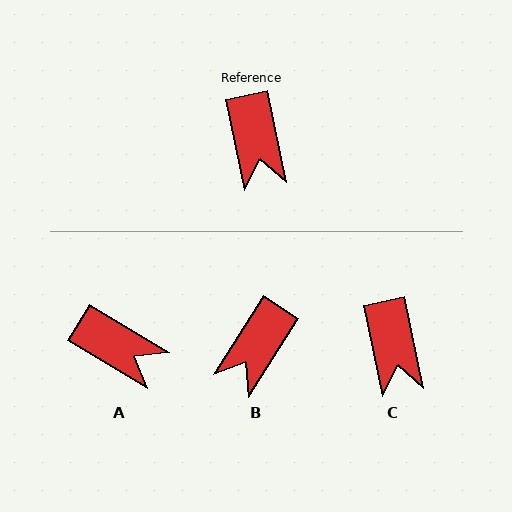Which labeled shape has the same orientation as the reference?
C.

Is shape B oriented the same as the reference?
No, it is off by about 44 degrees.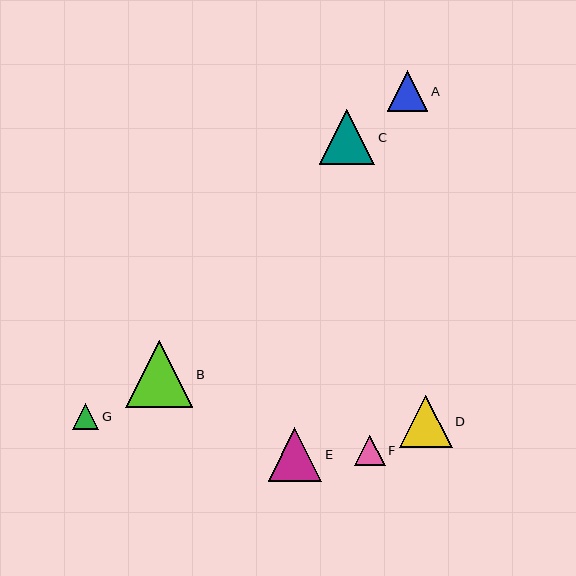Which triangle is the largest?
Triangle B is the largest with a size of approximately 67 pixels.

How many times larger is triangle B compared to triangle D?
Triangle B is approximately 1.3 times the size of triangle D.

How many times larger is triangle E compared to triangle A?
Triangle E is approximately 1.3 times the size of triangle A.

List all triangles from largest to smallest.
From largest to smallest: B, C, E, D, A, F, G.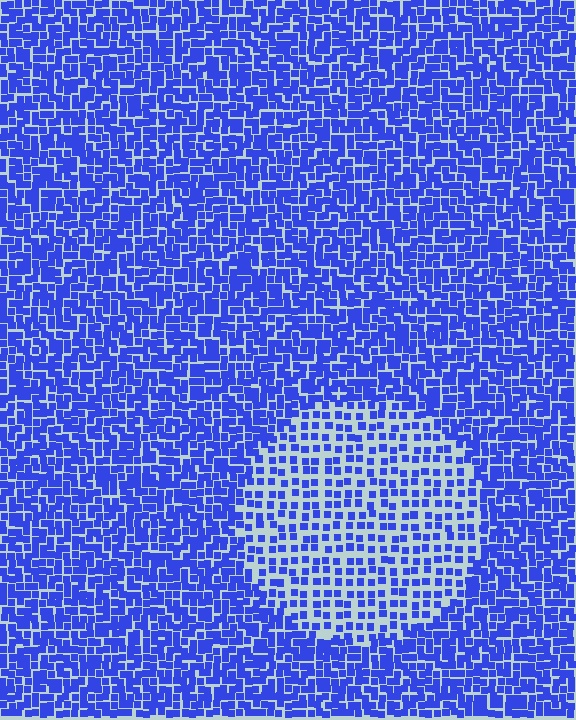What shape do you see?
I see a circle.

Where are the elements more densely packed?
The elements are more densely packed outside the circle boundary.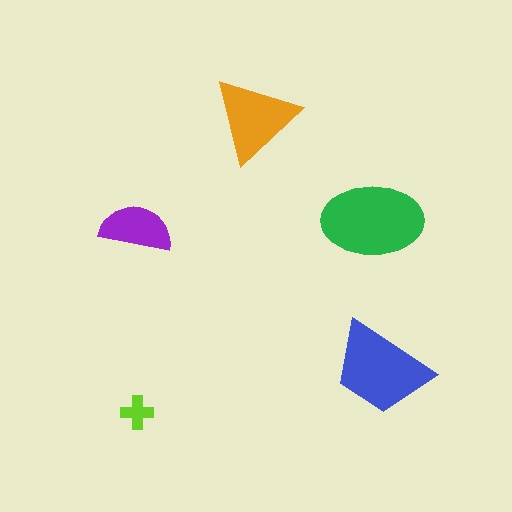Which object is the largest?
The green ellipse.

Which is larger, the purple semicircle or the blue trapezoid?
The blue trapezoid.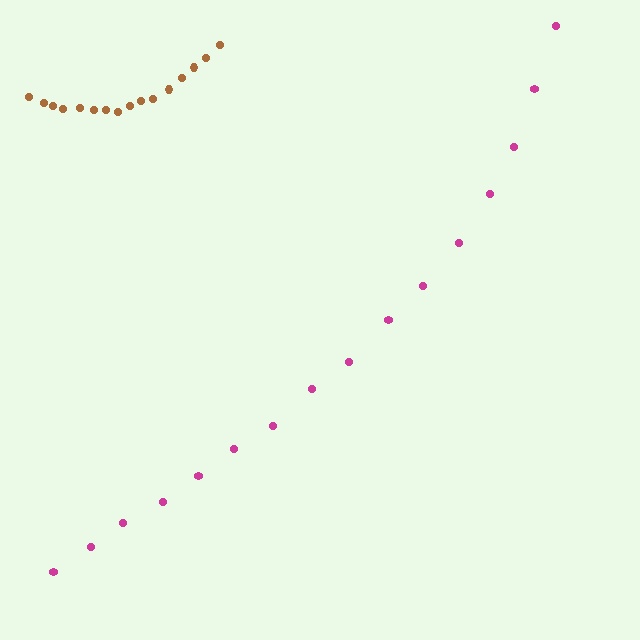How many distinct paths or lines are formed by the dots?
There are 2 distinct paths.